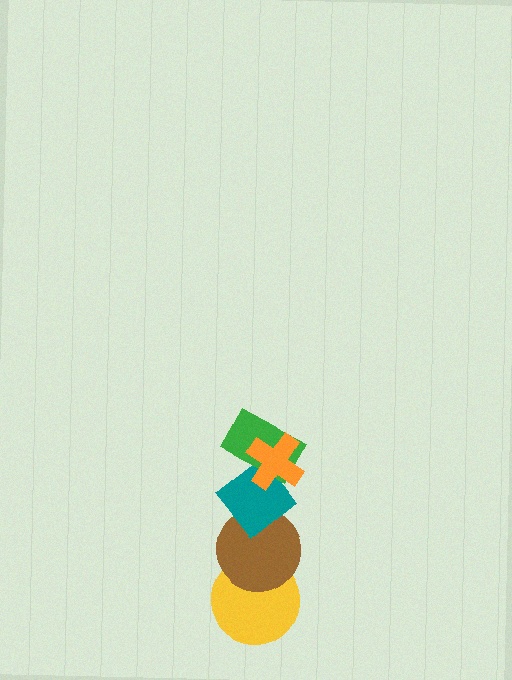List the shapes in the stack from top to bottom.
From top to bottom: the orange cross, the green rectangle, the teal diamond, the brown circle, the yellow circle.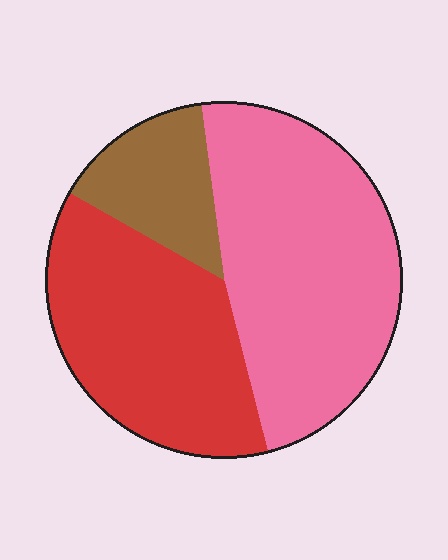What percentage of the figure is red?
Red covers roughly 35% of the figure.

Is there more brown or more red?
Red.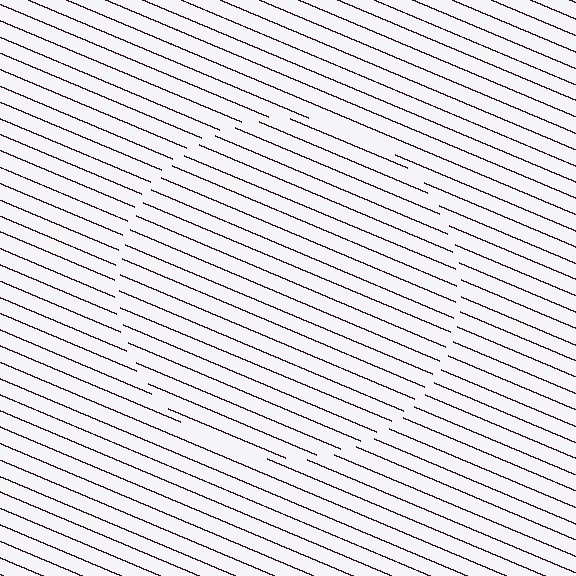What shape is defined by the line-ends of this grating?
An illusory circle. The interior of the shape contains the same grating, shifted by half a period — the contour is defined by the phase discontinuity where line-ends from the inner and outer gratings abut.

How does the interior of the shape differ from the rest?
The interior of the shape contains the same grating, shifted by half a period — the contour is defined by the phase discontinuity where line-ends from the inner and outer gratings abut.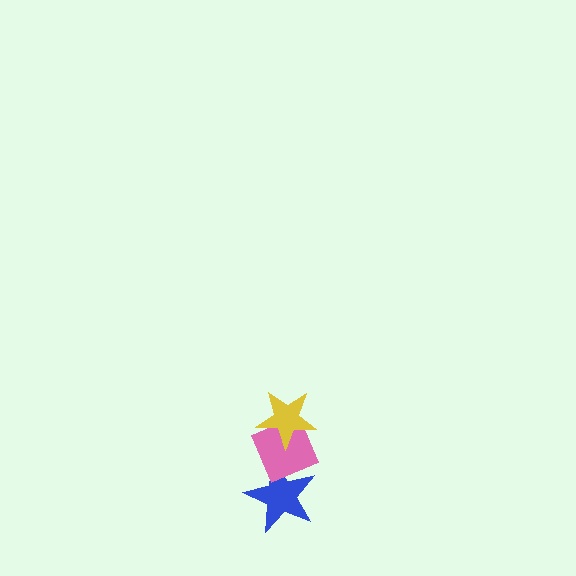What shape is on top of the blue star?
The pink diamond is on top of the blue star.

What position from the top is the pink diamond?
The pink diamond is 2nd from the top.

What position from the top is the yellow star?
The yellow star is 1st from the top.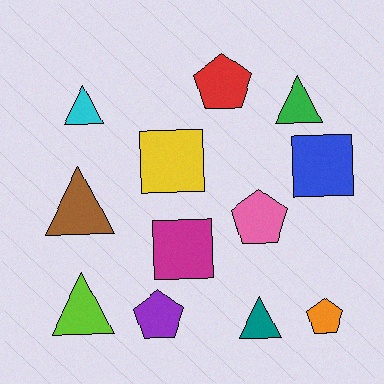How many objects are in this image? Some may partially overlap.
There are 12 objects.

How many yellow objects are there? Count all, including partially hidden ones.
There is 1 yellow object.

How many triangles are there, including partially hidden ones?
There are 5 triangles.